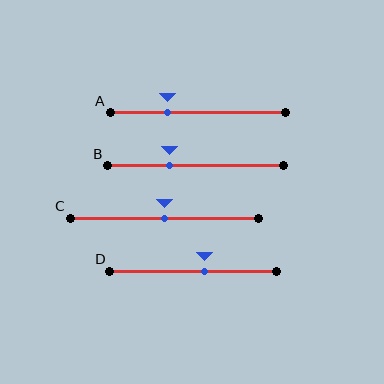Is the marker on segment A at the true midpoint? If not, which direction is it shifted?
No, the marker on segment A is shifted to the left by about 17% of the segment length.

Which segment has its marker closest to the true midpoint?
Segment C has its marker closest to the true midpoint.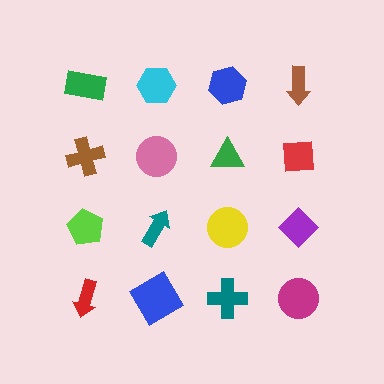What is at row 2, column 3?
A green triangle.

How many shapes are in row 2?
4 shapes.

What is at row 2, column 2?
A pink circle.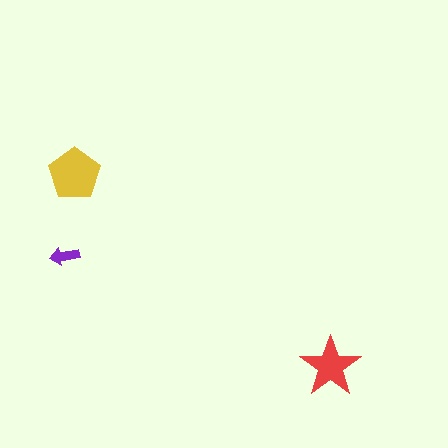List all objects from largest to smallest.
The yellow pentagon, the red star, the purple arrow.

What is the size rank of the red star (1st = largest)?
2nd.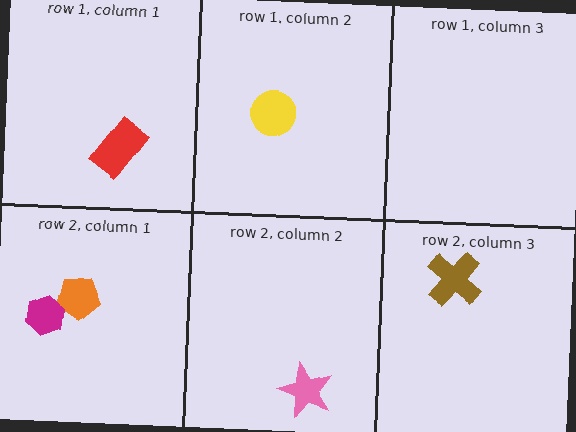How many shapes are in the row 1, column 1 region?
1.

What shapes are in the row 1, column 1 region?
The red rectangle.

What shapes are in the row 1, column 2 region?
The yellow circle.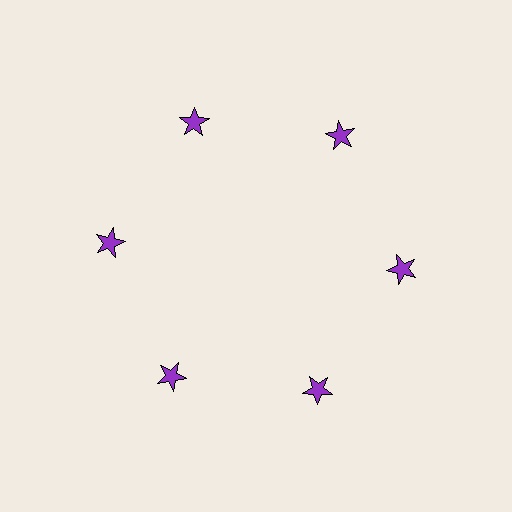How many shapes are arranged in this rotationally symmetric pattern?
There are 6 shapes, arranged in 6 groups of 1.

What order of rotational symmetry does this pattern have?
This pattern has 6-fold rotational symmetry.